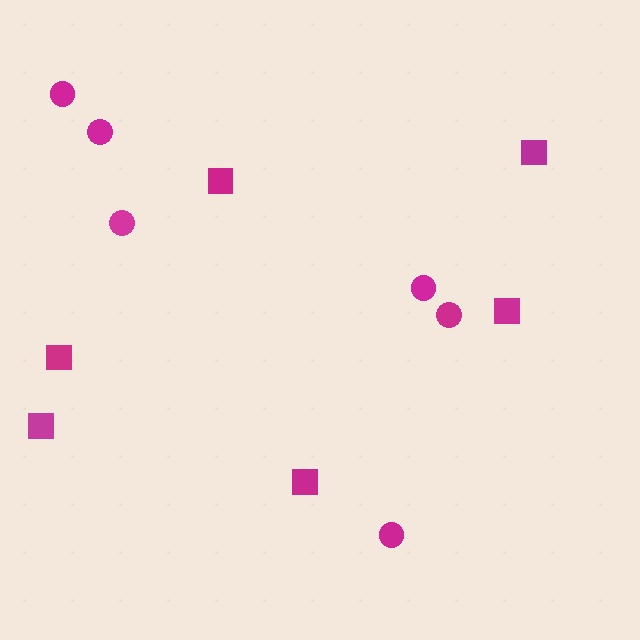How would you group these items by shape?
There are 2 groups: one group of squares (6) and one group of circles (6).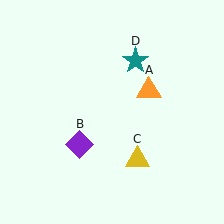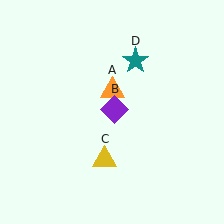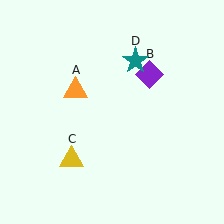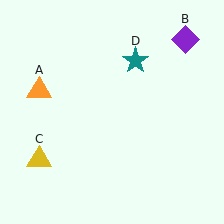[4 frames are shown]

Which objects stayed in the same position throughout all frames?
Teal star (object D) remained stationary.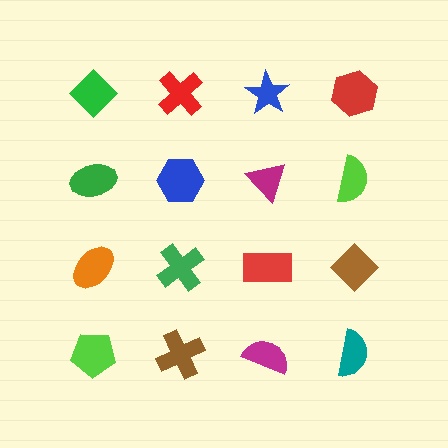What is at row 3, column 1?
An orange ellipse.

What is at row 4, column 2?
A brown cross.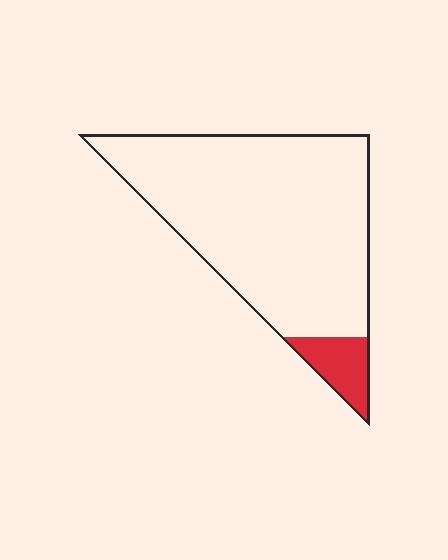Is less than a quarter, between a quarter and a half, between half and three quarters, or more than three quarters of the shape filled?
Less than a quarter.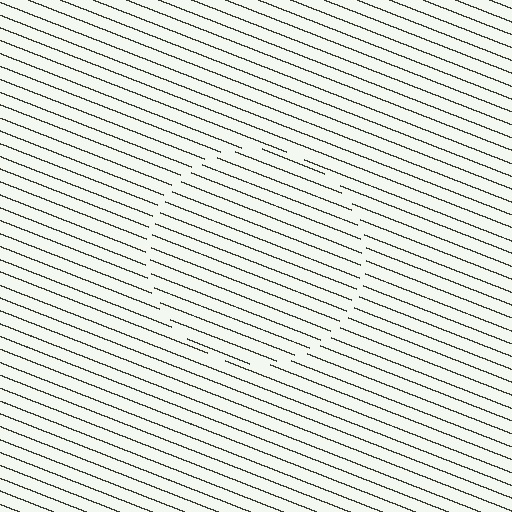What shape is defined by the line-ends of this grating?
An illusory circle. The interior of the shape contains the same grating, shifted by half a period — the contour is defined by the phase discontinuity where line-ends from the inner and outer gratings abut.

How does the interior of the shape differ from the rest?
The interior of the shape contains the same grating, shifted by half a period — the contour is defined by the phase discontinuity where line-ends from the inner and outer gratings abut.